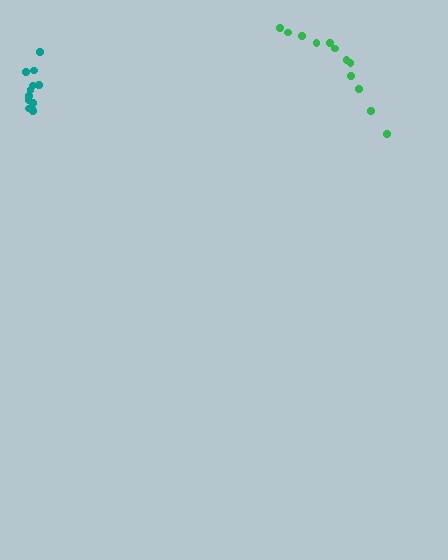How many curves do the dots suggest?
There are 2 distinct paths.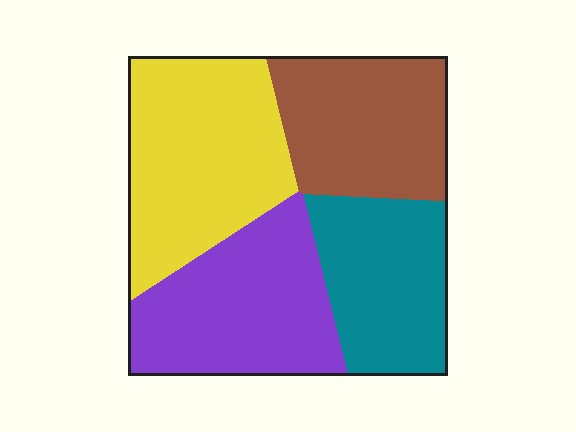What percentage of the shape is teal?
Teal takes up about one fifth (1/5) of the shape.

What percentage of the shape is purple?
Purple covers about 25% of the shape.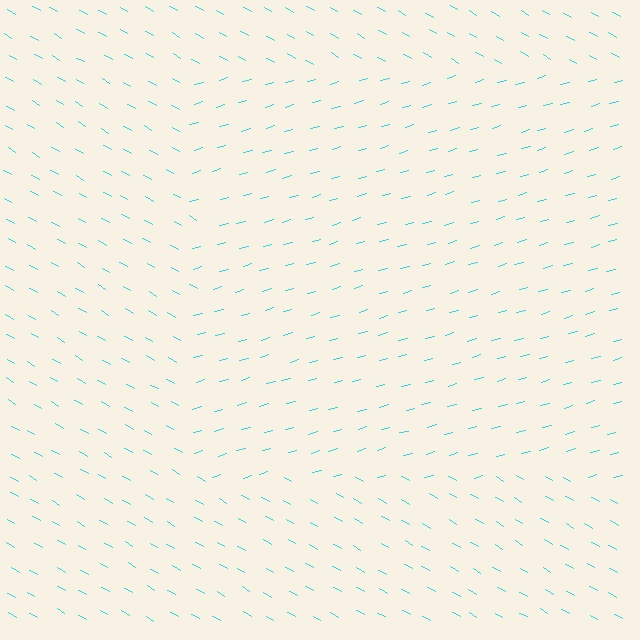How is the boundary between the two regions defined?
The boundary is defined purely by a change in line orientation (approximately 45 degrees difference). All lines are the same color and thickness.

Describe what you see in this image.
The image is filled with small cyan line segments. A rectangle region in the image has lines oriented differently from the surrounding lines, creating a visible texture boundary.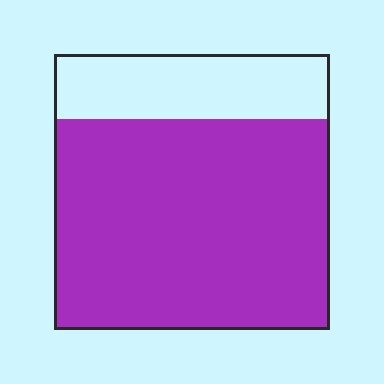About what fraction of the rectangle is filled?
About three quarters (3/4).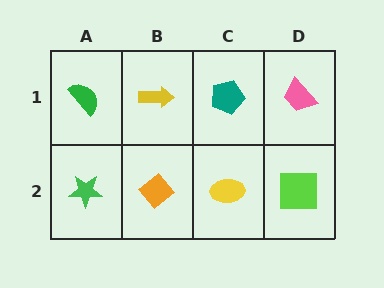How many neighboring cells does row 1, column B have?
3.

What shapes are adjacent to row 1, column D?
A lime square (row 2, column D), a teal pentagon (row 1, column C).